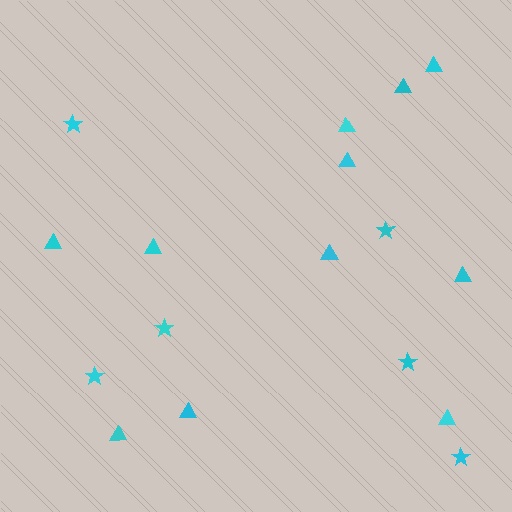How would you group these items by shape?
There are 2 groups: one group of triangles (11) and one group of stars (6).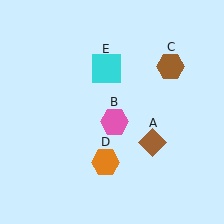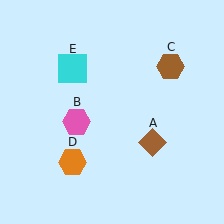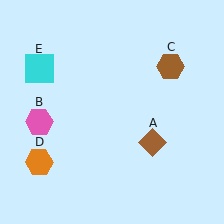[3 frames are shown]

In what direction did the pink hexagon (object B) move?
The pink hexagon (object B) moved left.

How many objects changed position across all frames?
3 objects changed position: pink hexagon (object B), orange hexagon (object D), cyan square (object E).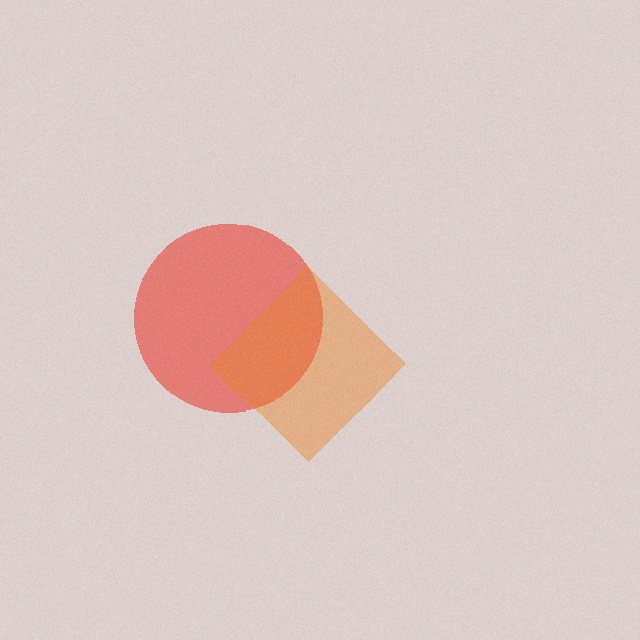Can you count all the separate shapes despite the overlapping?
Yes, there are 2 separate shapes.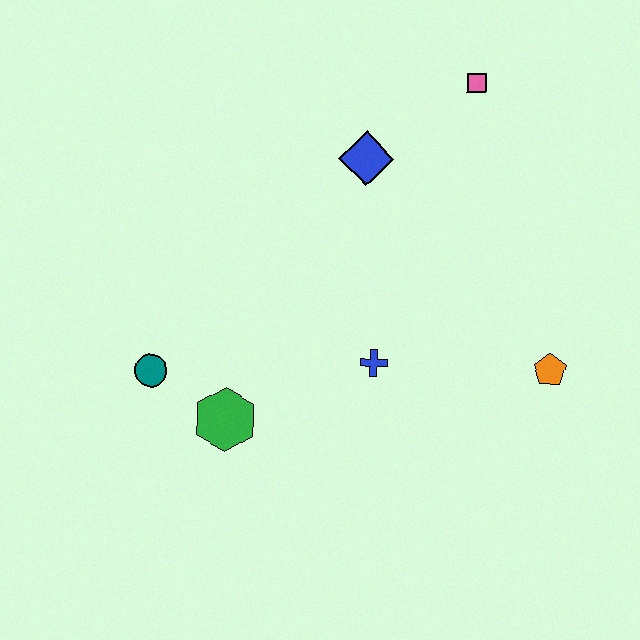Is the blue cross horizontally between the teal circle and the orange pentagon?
Yes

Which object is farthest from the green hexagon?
The pink square is farthest from the green hexagon.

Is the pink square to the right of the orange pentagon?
No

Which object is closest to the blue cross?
The green hexagon is closest to the blue cross.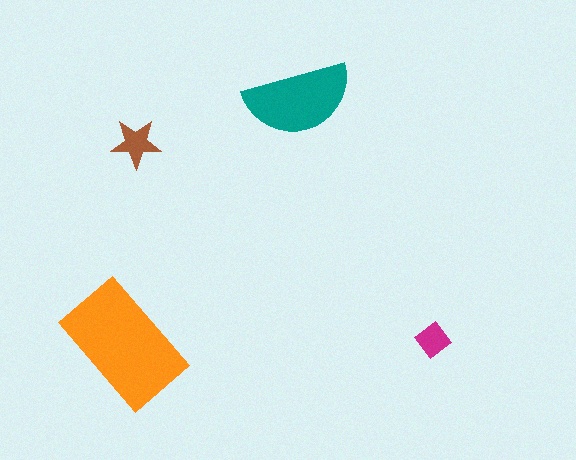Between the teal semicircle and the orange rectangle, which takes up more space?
The orange rectangle.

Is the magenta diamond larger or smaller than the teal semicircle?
Smaller.